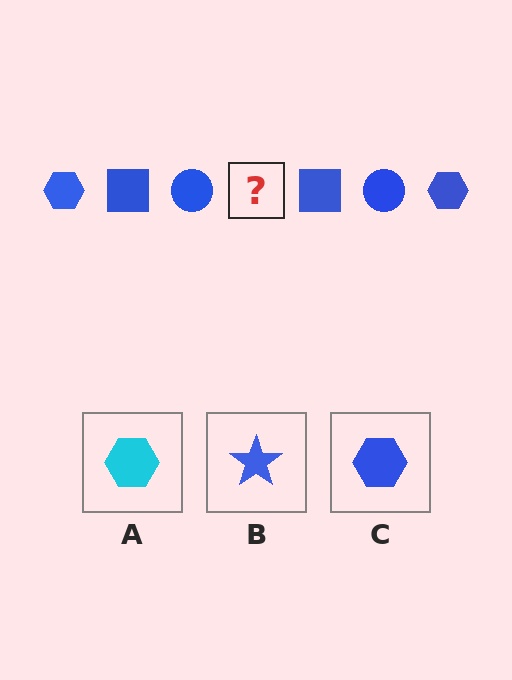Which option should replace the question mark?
Option C.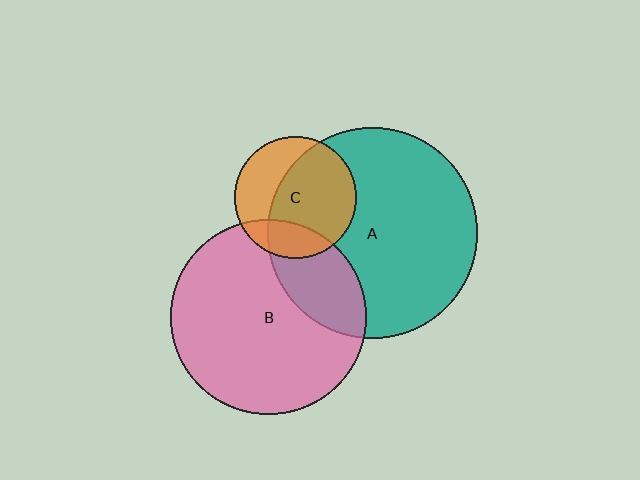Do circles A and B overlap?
Yes.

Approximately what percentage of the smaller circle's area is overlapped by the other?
Approximately 25%.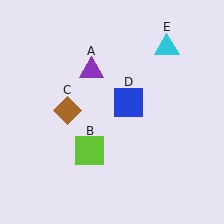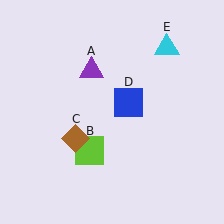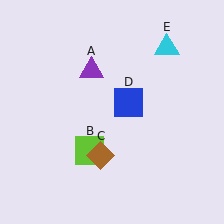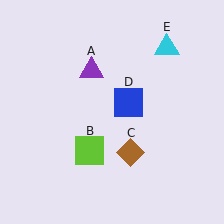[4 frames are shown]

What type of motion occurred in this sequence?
The brown diamond (object C) rotated counterclockwise around the center of the scene.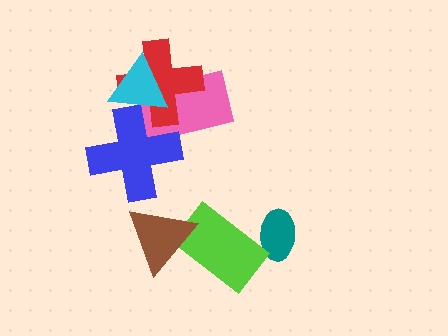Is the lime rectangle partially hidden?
Yes, it is partially covered by another shape.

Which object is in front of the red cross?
The cyan triangle is in front of the red cross.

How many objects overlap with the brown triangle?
1 object overlaps with the brown triangle.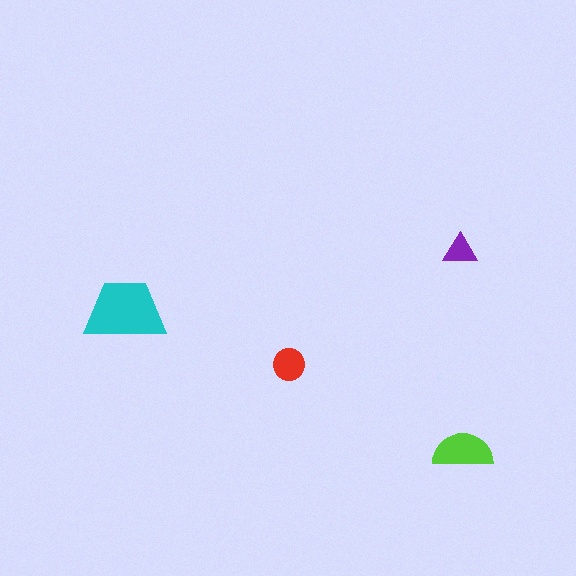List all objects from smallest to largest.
The purple triangle, the red circle, the lime semicircle, the cyan trapezoid.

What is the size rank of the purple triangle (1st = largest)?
4th.